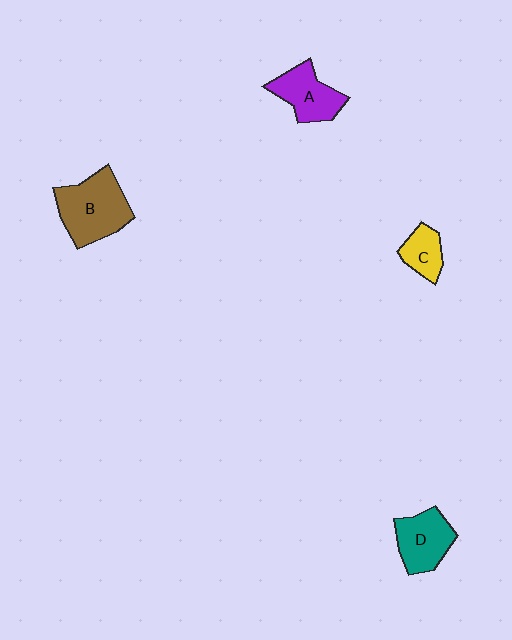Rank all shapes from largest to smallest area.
From largest to smallest: B (brown), D (teal), A (purple), C (yellow).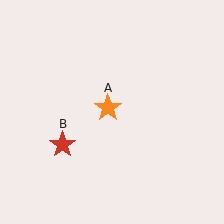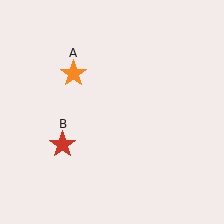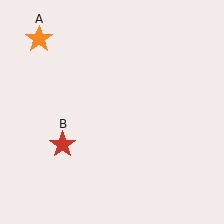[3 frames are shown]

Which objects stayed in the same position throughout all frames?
Red star (object B) remained stationary.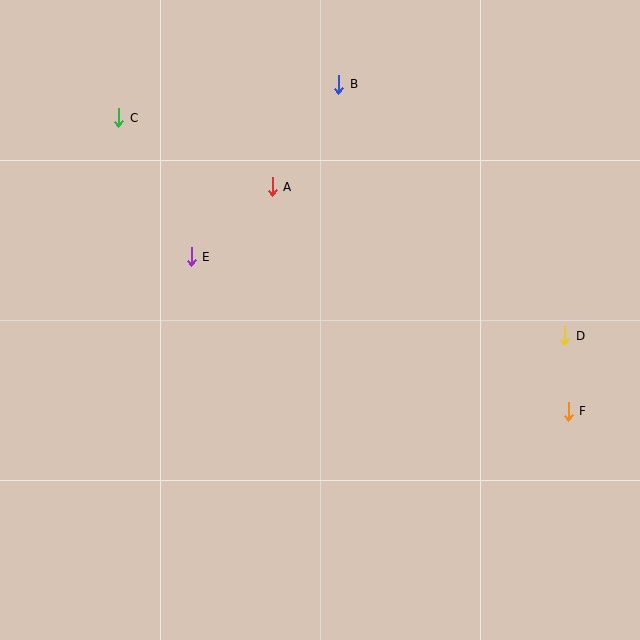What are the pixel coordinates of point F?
Point F is at (568, 411).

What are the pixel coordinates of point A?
Point A is at (272, 187).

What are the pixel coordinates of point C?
Point C is at (119, 118).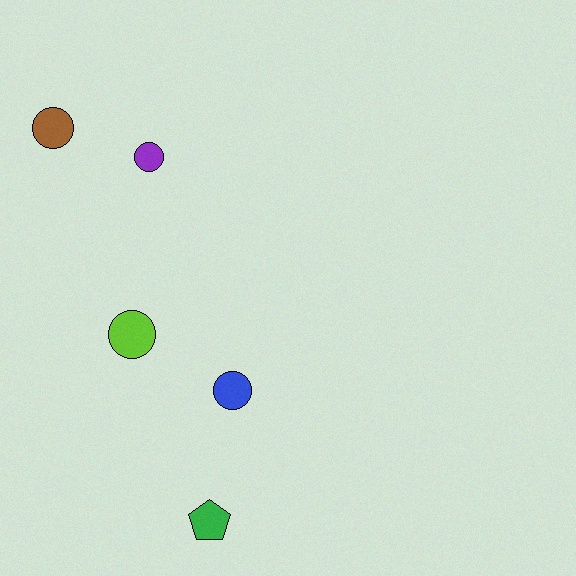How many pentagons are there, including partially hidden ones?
There is 1 pentagon.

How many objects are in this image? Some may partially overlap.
There are 5 objects.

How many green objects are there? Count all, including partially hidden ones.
There is 1 green object.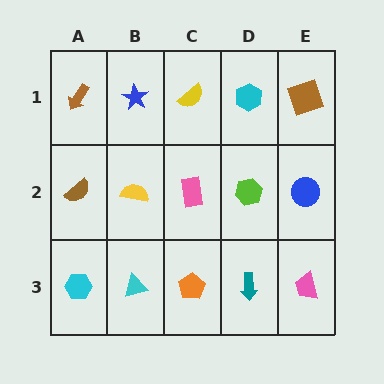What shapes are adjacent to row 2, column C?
A yellow semicircle (row 1, column C), an orange pentagon (row 3, column C), a yellow semicircle (row 2, column B), a lime hexagon (row 2, column D).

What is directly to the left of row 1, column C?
A blue star.